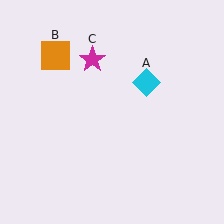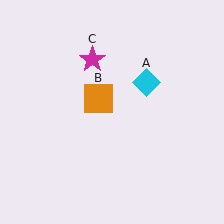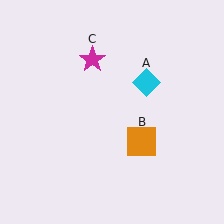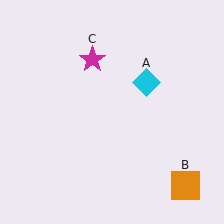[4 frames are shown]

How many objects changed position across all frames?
1 object changed position: orange square (object B).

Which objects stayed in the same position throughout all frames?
Cyan diamond (object A) and magenta star (object C) remained stationary.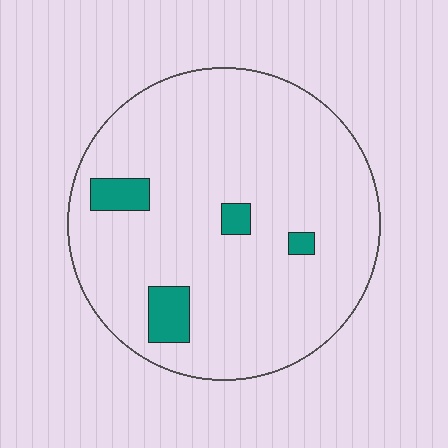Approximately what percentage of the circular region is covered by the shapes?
Approximately 10%.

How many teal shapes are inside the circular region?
4.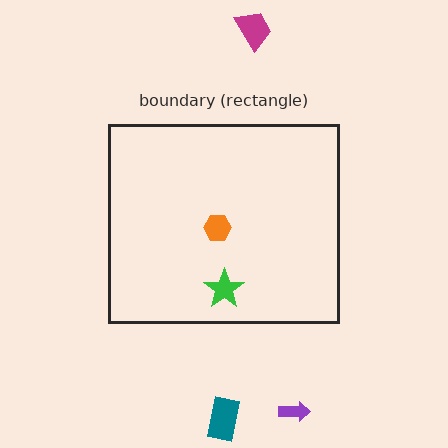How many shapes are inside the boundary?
2 inside, 3 outside.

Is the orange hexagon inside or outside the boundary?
Inside.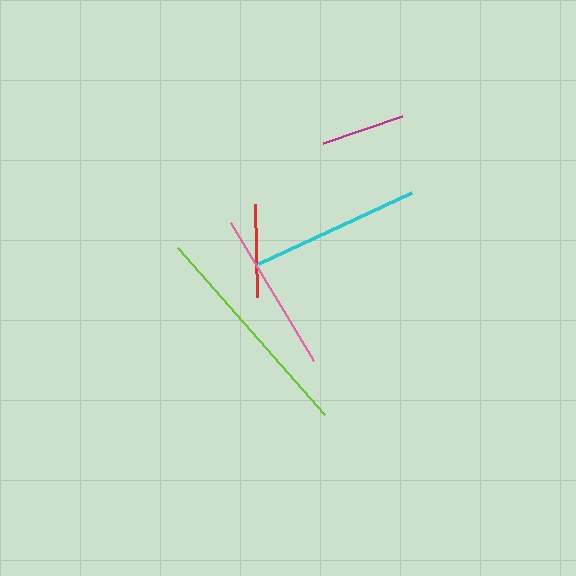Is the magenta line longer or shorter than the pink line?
The pink line is longer than the magenta line.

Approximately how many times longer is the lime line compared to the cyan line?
The lime line is approximately 1.3 times the length of the cyan line.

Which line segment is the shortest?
The magenta line is the shortest at approximately 84 pixels.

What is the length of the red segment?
The red segment is approximately 93 pixels long.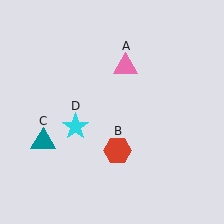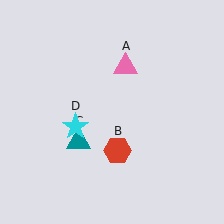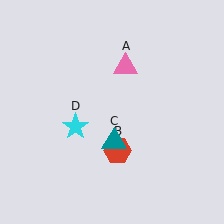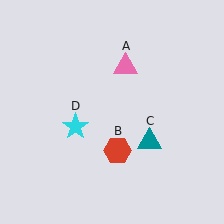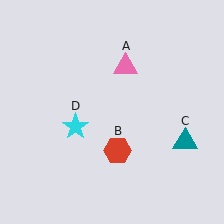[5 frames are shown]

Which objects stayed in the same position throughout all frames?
Pink triangle (object A) and red hexagon (object B) and cyan star (object D) remained stationary.